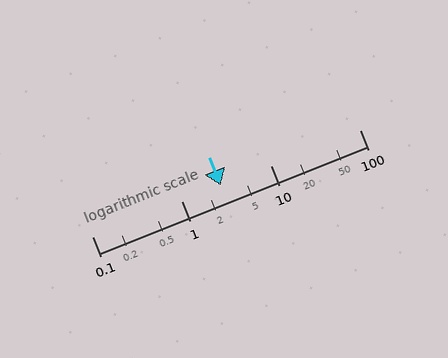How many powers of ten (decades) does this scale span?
The scale spans 3 decades, from 0.1 to 100.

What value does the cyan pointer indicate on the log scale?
The pointer indicates approximately 2.8.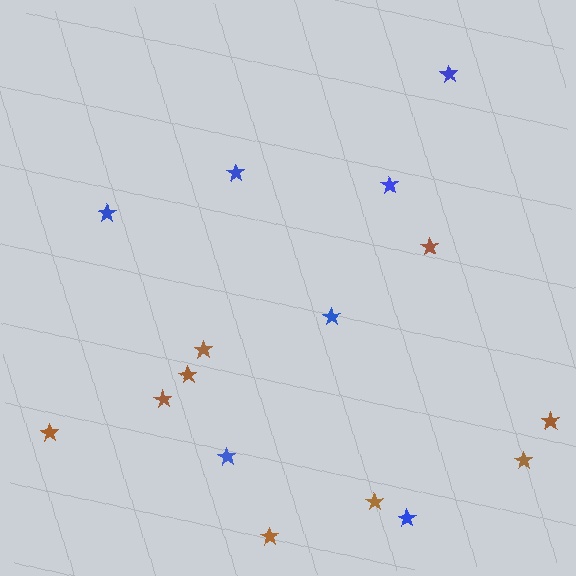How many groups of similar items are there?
There are 2 groups: one group of blue stars (7) and one group of brown stars (9).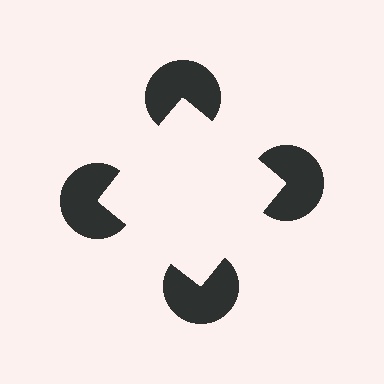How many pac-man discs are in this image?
There are 4 — one at each vertex of the illusory square.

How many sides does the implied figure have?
4 sides.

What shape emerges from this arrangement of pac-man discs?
An illusory square — its edges are inferred from the aligned wedge cuts in the pac-man discs, not physically drawn.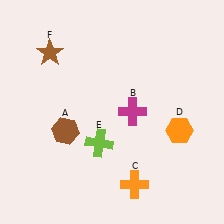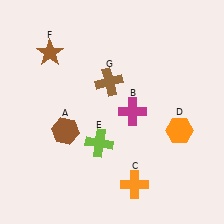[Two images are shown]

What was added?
A brown cross (G) was added in Image 2.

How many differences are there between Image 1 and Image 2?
There is 1 difference between the two images.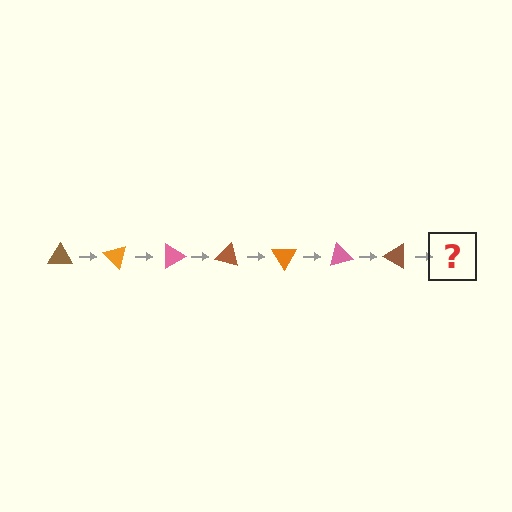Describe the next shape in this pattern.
It should be an orange triangle, rotated 315 degrees from the start.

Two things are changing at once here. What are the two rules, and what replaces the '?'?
The two rules are that it rotates 45 degrees each step and the color cycles through brown, orange, and pink. The '?' should be an orange triangle, rotated 315 degrees from the start.